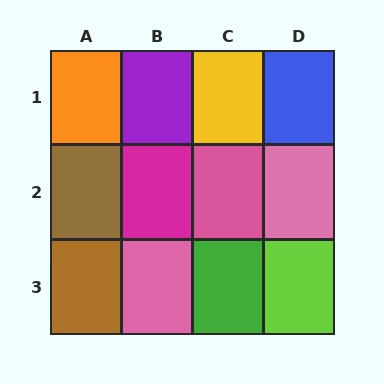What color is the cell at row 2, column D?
Pink.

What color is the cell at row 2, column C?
Pink.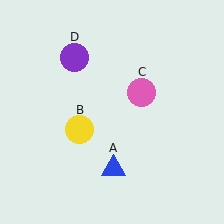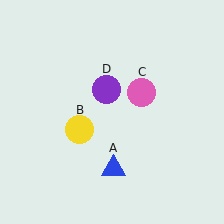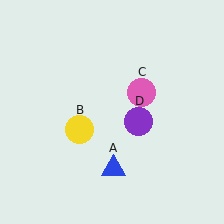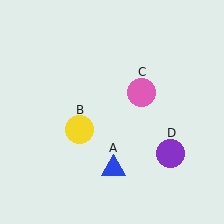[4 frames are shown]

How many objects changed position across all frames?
1 object changed position: purple circle (object D).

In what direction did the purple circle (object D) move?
The purple circle (object D) moved down and to the right.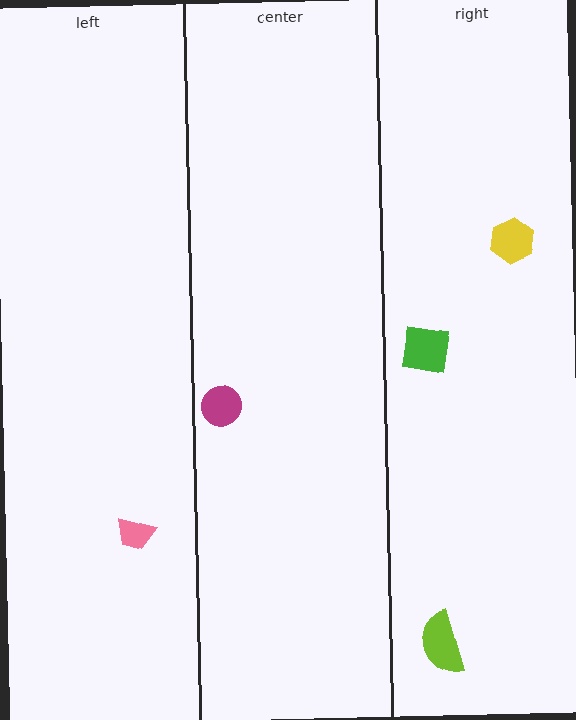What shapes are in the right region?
The yellow hexagon, the lime semicircle, the green square.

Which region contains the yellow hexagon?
The right region.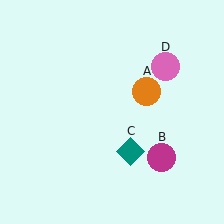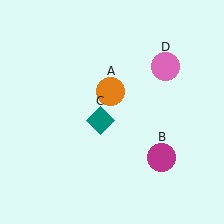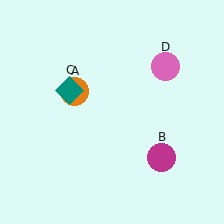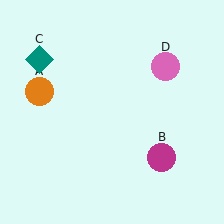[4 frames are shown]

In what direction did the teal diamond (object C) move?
The teal diamond (object C) moved up and to the left.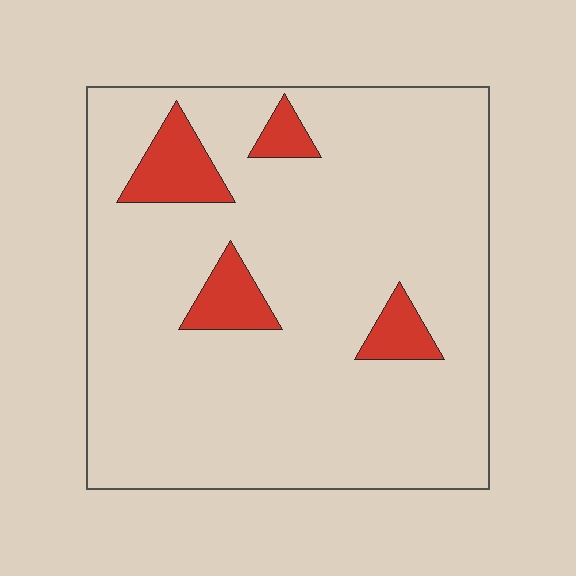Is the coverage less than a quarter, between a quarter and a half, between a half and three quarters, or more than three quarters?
Less than a quarter.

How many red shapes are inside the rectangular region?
4.